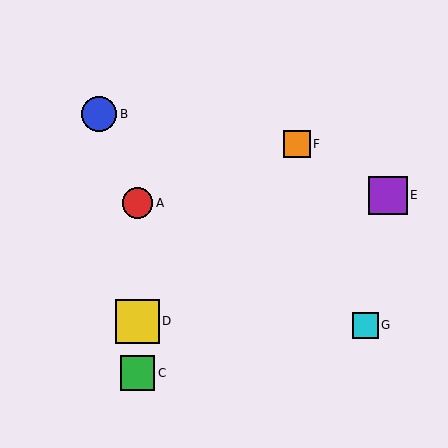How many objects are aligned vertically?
3 objects (A, C, D) are aligned vertically.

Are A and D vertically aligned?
Yes, both are at x≈137.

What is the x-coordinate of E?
Object E is at x≈388.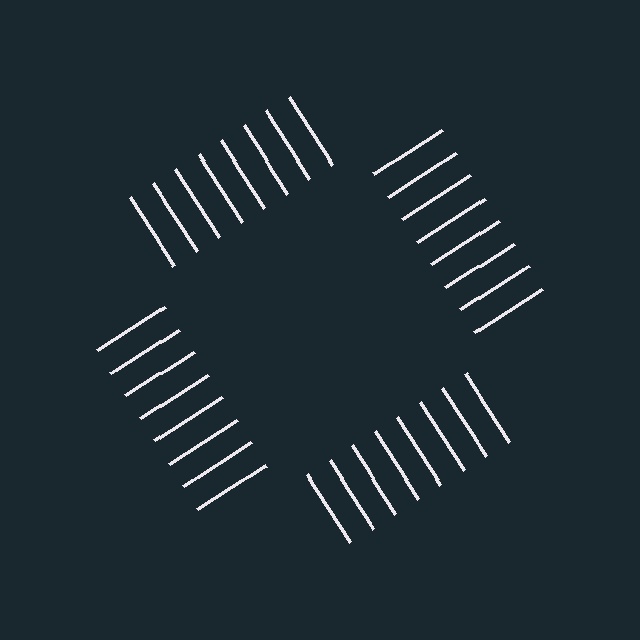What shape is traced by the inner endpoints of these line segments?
An illusory square — the line segments terminate on its edges but no continuous stroke is drawn.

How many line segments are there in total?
32 — 8 along each of the 4 edges.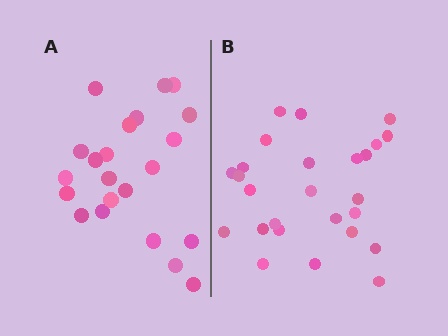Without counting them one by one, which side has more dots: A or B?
Region B (the right region) has more dots.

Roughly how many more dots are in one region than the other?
Region B has about 4 more dots than region A.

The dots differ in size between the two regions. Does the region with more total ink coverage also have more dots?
No. Region A has more total ink coverage because its dots are larger, but region B actually contains more individual dots. Total area can be misleading — the number of items is what matters here.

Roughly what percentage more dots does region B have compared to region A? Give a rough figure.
About 20% more.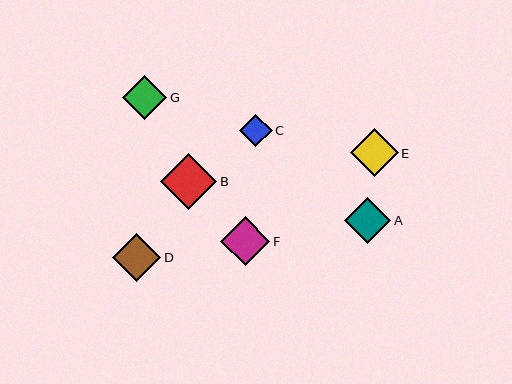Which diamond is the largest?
Diamond B is the largest with a size of approximately 56 pixels.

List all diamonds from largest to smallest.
From largest to smallest: B, F, D, E, A, G, C.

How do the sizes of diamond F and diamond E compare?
Diamond F and diamond E are approximately the same size.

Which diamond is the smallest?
Diamond C is the smallest with a size of approximately 32 pixels.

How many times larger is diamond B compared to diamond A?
Diamond B is approximately 1.2 times the size of diamond A.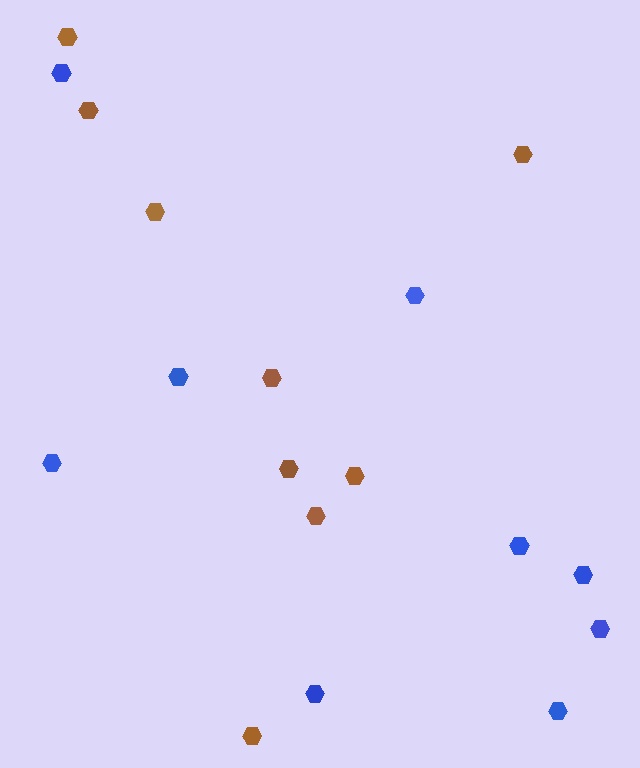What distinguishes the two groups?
There are 2 groups: one group of blue hexagons (9) and one group of brown hexagons (9).